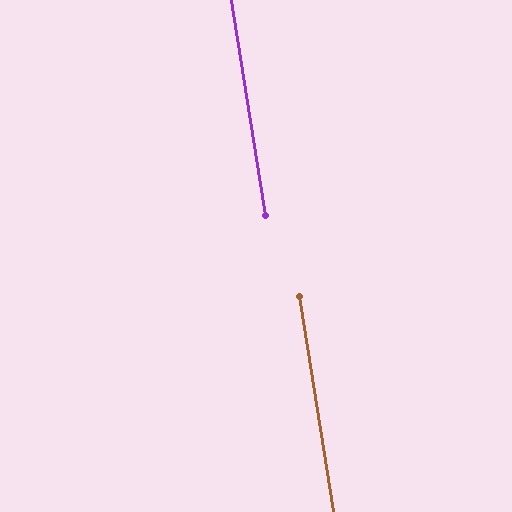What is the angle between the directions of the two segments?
Approximately 0 degrees.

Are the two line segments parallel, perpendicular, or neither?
Parallel — their directions differ by only 0.0°.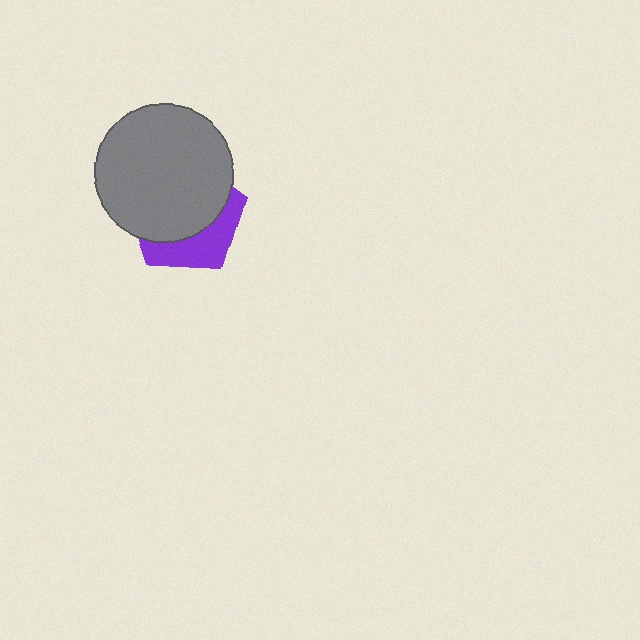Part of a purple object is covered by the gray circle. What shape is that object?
It is a pentagon.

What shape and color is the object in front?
The object in front is a gray circle.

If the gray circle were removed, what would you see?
You would see the complete purple pentagon.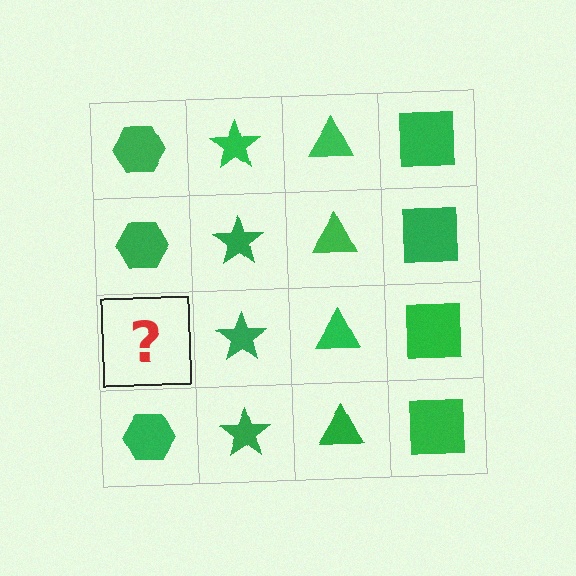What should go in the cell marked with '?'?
The missing cell should contain a green hexagon.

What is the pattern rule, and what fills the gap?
The rule is that each column has a consistent shape. The gap should be filled with a green hexagon.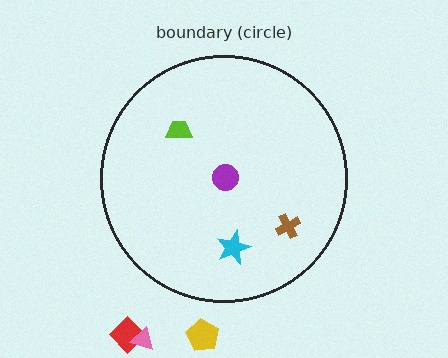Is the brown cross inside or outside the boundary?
Inside.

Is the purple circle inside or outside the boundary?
Inside.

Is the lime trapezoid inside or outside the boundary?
Inside.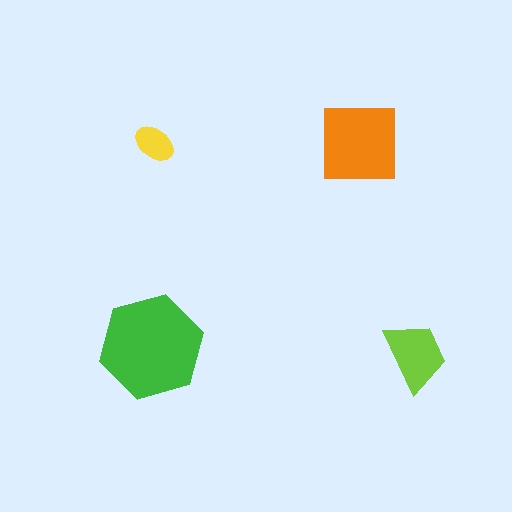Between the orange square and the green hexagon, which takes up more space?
The green hexagon.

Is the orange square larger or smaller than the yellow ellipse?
Larger.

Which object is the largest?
The green hexagon.